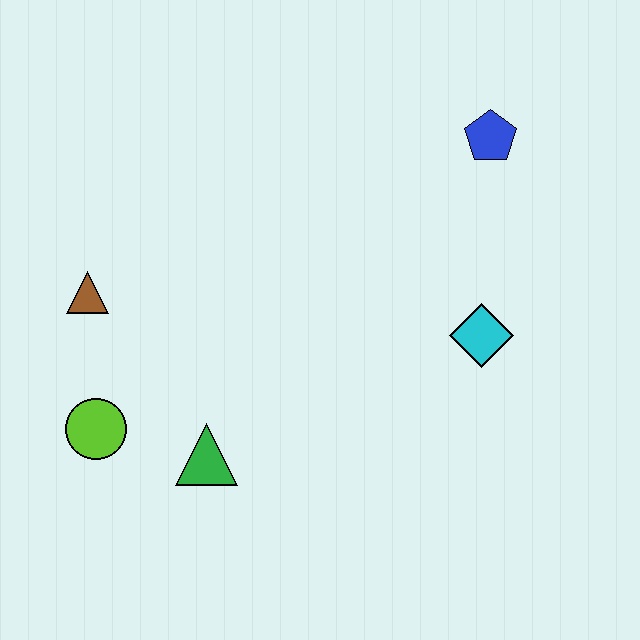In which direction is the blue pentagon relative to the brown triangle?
The blue pentagon is to the right of the brown triangle.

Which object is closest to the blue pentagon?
The cyan diamond is closest to the blue pentagon.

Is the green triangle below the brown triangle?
Yes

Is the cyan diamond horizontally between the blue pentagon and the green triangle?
Yes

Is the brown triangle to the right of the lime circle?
No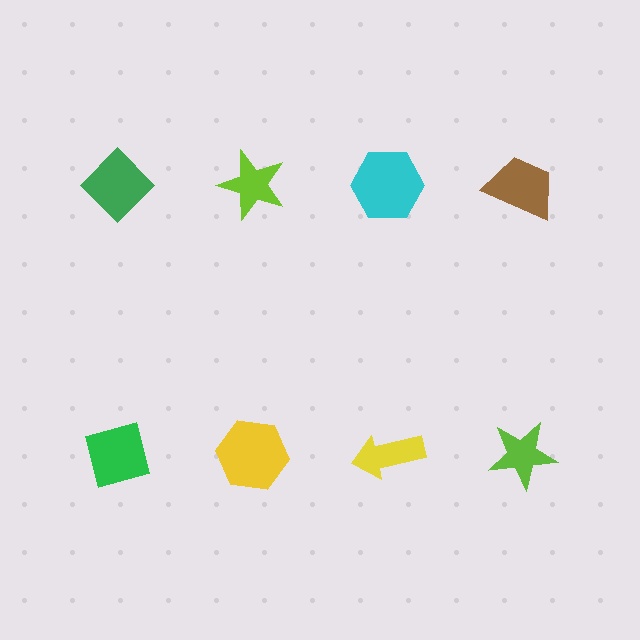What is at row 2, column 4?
A lime star.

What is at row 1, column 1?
A green diamond.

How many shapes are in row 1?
4 shapes.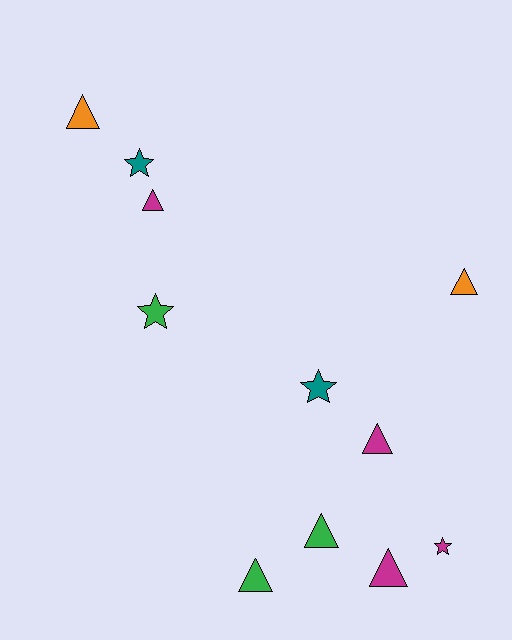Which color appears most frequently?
Magenta, with 4 objects.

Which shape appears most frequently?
Triangle, with 7 objects.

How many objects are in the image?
There are 11 objects.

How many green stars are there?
There is 1 green star.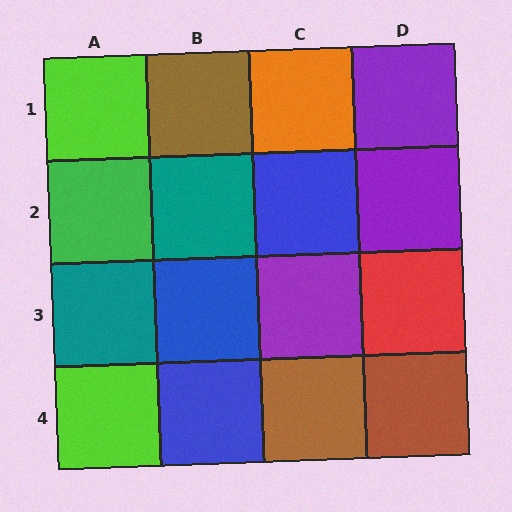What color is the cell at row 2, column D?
Purple.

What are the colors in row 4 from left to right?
Lime, blue, brown, brown.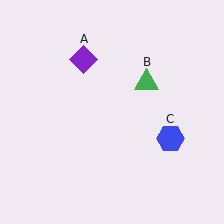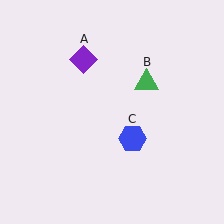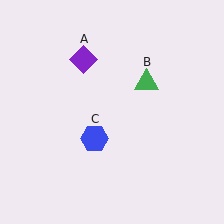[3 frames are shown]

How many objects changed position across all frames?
1 object changed position: blue hexagon (object C).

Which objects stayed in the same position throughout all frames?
Purple diamond (object A) and green triangle (object B) remained stationary.